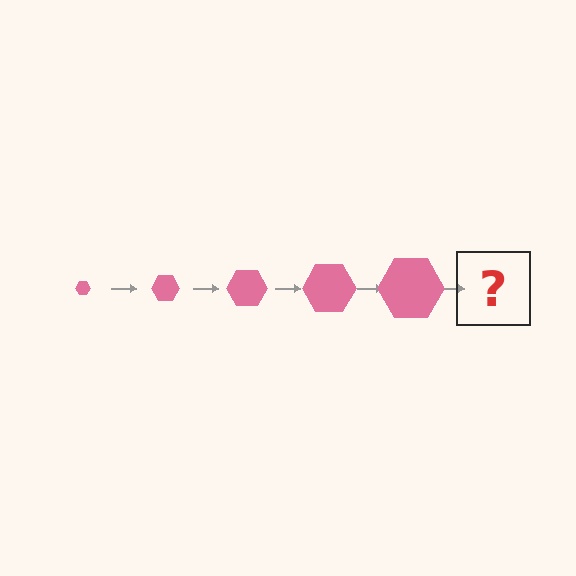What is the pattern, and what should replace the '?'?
The pattern is that the hexagon gets progressively larger each step. The '?' should be a pink hexagon, larger than the previous one.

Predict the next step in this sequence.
The next step is a pink hexagon, larger than the previous one.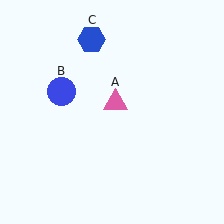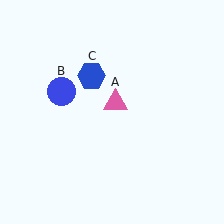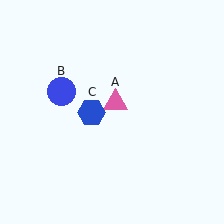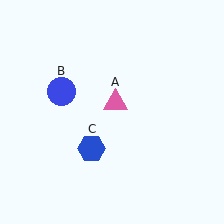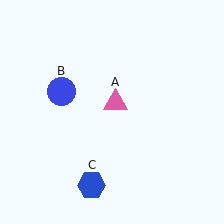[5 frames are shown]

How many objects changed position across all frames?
1 object changed position: blue hexagon (object C).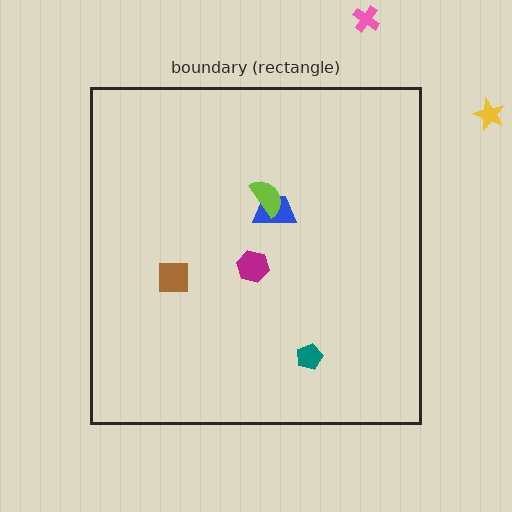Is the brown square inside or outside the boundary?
Inside.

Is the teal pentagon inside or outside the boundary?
Inside.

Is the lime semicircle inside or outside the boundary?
Inside.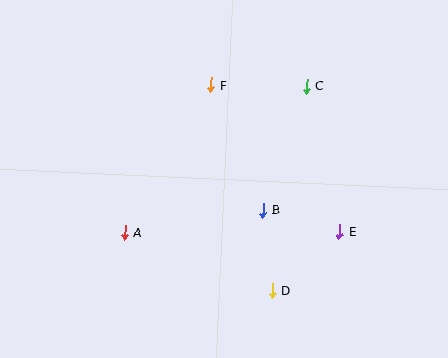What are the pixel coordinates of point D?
Point D is at (272, 291).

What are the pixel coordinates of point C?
Point C is at (306, 86).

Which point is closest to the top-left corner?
Point F is closest to the top-left corner.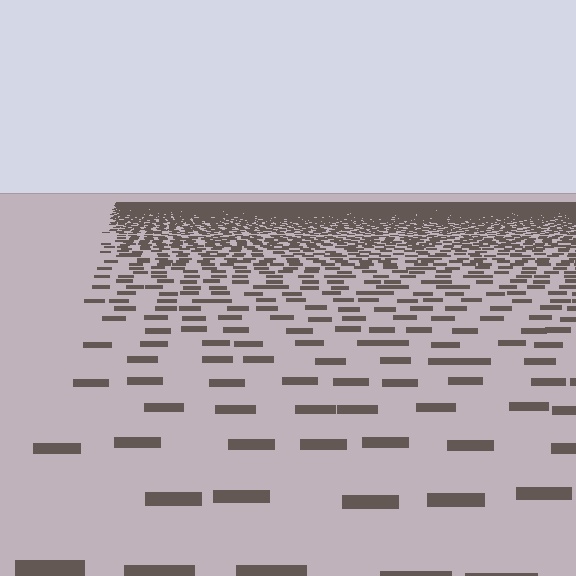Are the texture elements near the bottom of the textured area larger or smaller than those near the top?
Larger. Near the bottom, elements are closer to the viewer and appear at a bigger on-screen size.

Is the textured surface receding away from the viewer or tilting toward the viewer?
The surface is receding away from the viewer. Texture elements get smaller and denser toward the top.